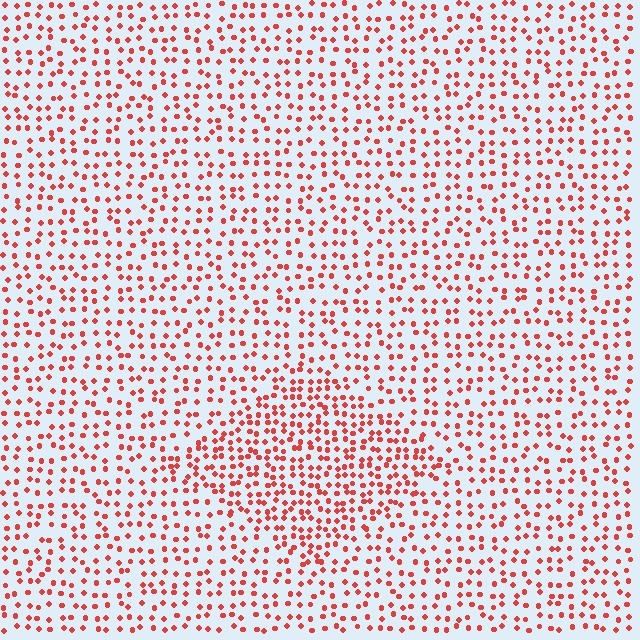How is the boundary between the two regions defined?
The boundary is defined by a change in element density (approximately 1.7x ratio). All elements are the same color, size, and shape.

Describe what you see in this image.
The image contains small red elements arranged at two different densities. A diamond-shaped region is visible where the elements are more densely packed than the surrounding area.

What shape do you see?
I see a diamond.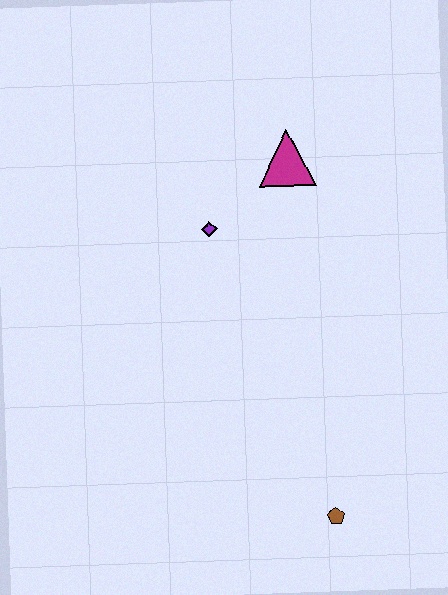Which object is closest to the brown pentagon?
The purple diamond is closest to the brown pentagon.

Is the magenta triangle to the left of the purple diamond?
No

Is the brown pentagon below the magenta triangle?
Yes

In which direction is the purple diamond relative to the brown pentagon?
The purple diamond is above the brown pentagon.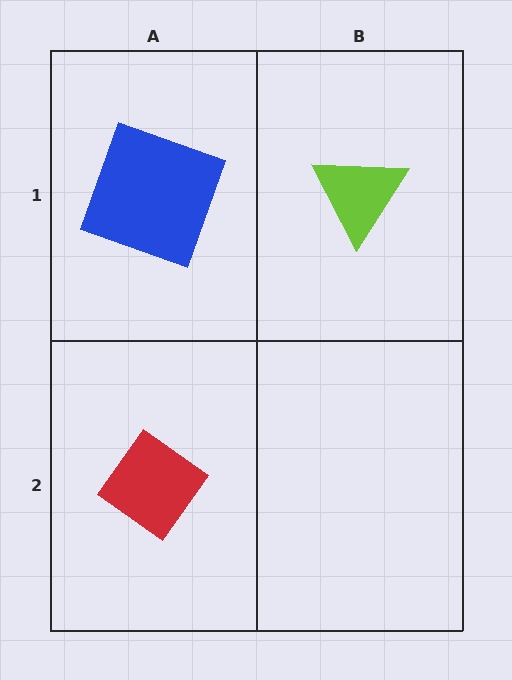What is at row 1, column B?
A lime triangle.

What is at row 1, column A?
A blue square.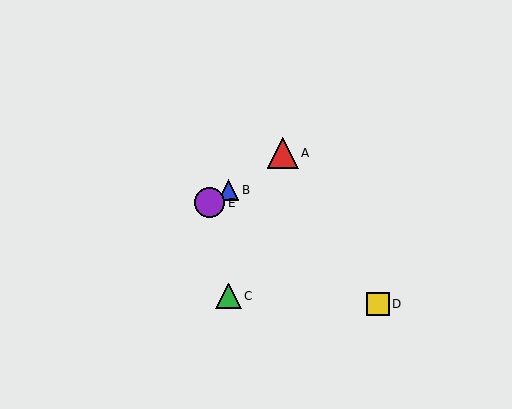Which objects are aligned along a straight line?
Objects A, B, E are aligned along a straight line.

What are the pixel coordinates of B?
Object B is at (228, 190).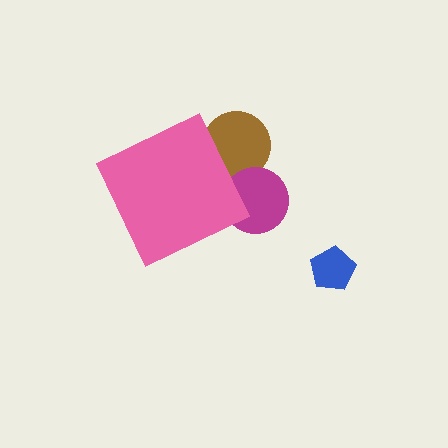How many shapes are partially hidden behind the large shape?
2 shapes are partially hidden.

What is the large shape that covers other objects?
A pink diamond.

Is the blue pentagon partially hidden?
No, the blue pentagon is fully visible.